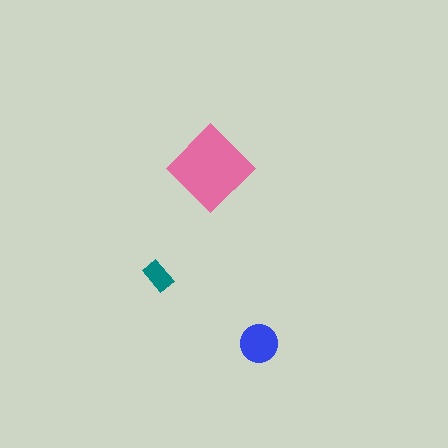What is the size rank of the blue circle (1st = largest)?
2nd.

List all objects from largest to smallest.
The pink diamond, the blue circle, the teal rectangle.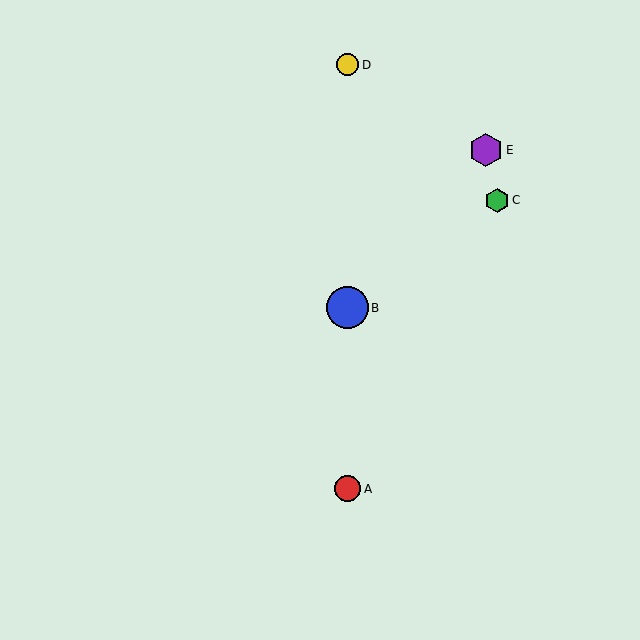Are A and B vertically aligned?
Yes, both are at x≈348.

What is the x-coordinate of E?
Object E is at x≈486.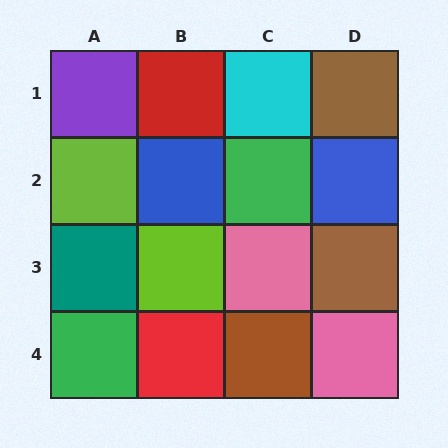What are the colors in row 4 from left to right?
Green, red, brown, pink.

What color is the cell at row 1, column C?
Cyan.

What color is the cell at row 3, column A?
Teal.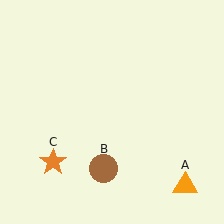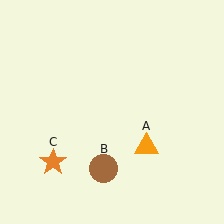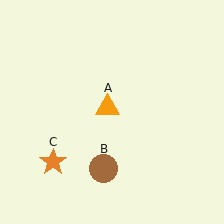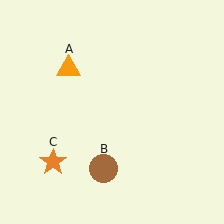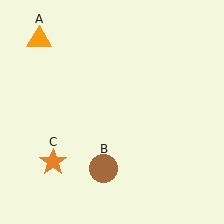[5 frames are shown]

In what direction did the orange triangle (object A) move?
The orange triangle (object A) moved up and to the left.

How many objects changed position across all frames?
1 object changed position: orange triangle (object A).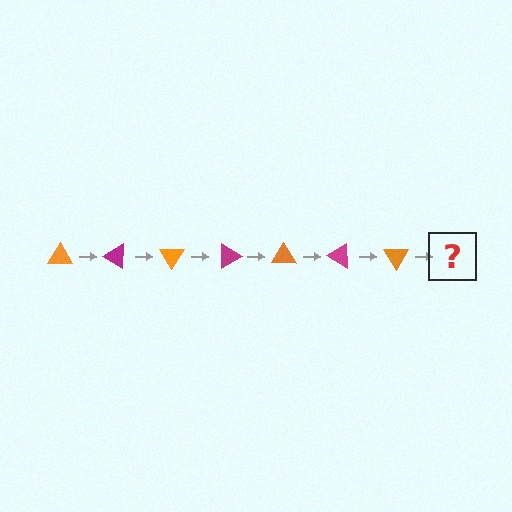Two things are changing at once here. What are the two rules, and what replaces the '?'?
The two rules are that it rotates 30 degrees each step and the color cycles through orange and magenta. The '?' should be a magenta triangle, rotated 210 degrees from the start.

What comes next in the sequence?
The next element should be a magenta triangle, rotated 210 degrees from the start.